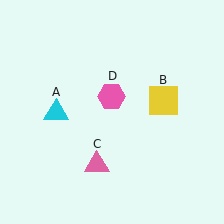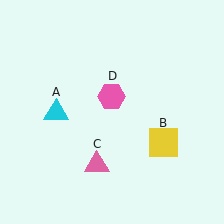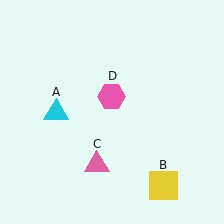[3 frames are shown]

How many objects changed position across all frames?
1 object changed position: yellow square (object B).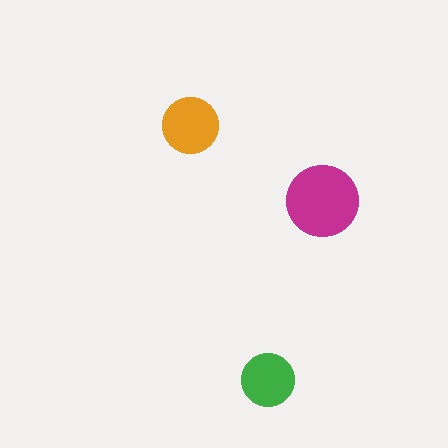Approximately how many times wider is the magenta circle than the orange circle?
About 1.5 times wider.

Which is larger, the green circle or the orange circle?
The orange one.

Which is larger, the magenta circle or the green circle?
The magenta one.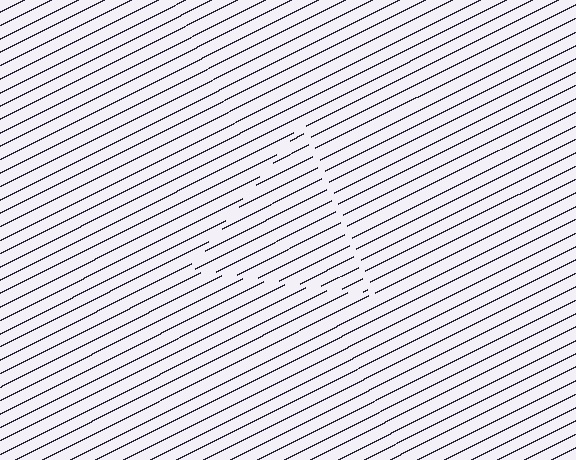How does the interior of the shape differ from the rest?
The interior of the shape contains the same grating, shifted by half a period — the contour is defined by the phase discontinuity where line-ends from the inner and outer gratings abut.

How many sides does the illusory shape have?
3 sides — the line-ends trace a triangle.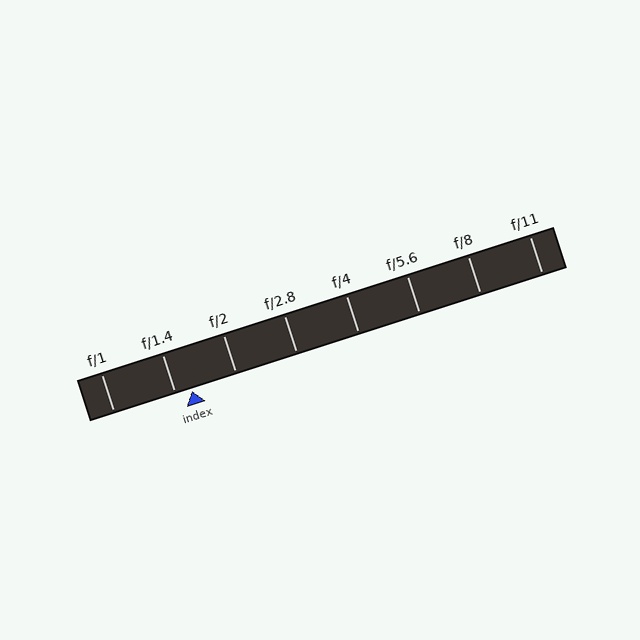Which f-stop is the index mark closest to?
The index mark is closest to f/1.4.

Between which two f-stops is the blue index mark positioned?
The index mark is between f/1.4 and f/2.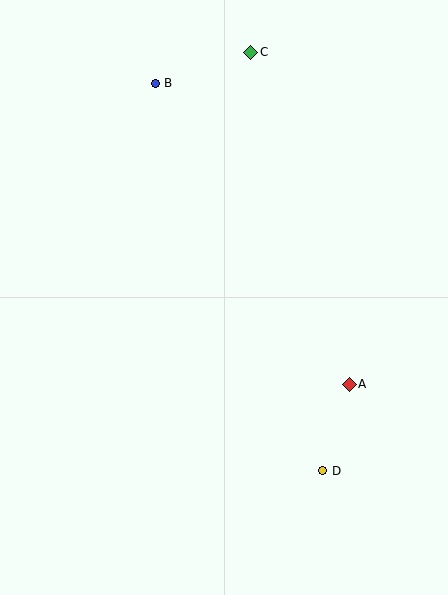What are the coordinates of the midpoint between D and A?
The midpoint between D and A is at (336, 427).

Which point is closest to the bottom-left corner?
Point D is closest to the bottom-left corner.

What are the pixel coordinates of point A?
Point A is at (349, 384).